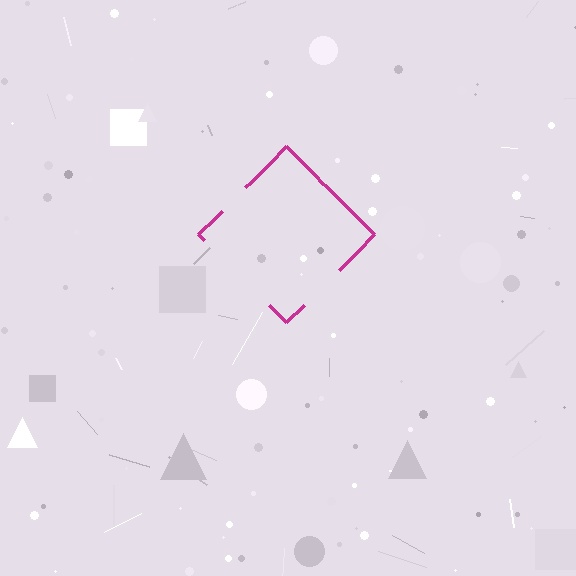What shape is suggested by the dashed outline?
The dashed outline suggests a diamond.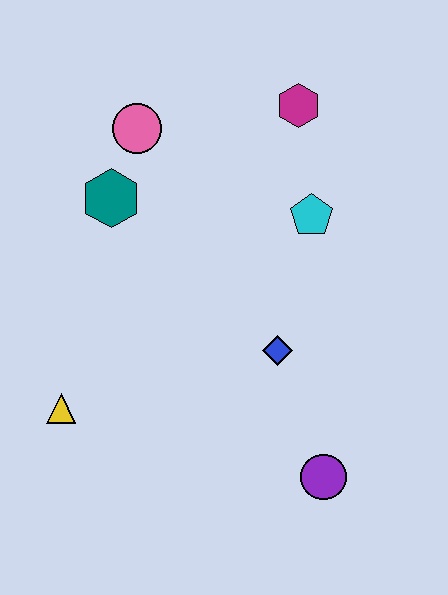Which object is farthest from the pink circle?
The purple circle is farthest from the pink circle.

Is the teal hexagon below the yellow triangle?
No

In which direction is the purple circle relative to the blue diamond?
The purple circle is below the blue diamond.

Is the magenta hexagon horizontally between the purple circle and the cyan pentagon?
No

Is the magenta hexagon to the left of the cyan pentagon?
Yes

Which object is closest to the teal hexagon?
The pink circle is closest to the teal hexagon.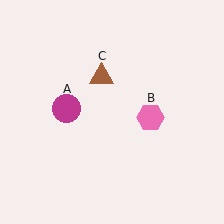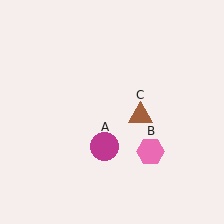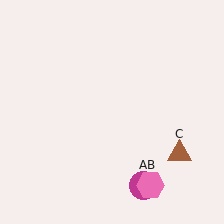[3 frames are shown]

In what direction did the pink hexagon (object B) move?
The pink hexagon (object B) moved down.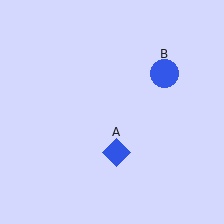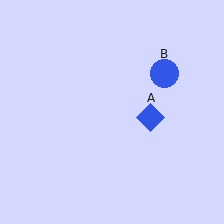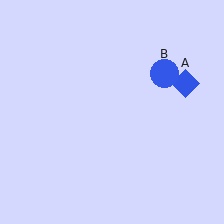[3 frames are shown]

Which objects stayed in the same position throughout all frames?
Blue circle (object B) remained stationary.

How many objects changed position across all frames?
1 object changed position: blue diamond (object A).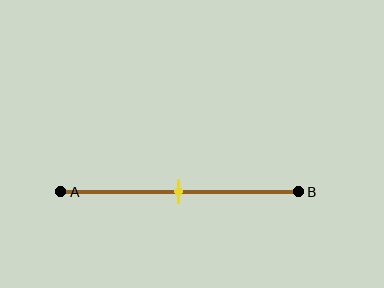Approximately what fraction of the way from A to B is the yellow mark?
The yellow mark is approximately 50% of the way from A to B.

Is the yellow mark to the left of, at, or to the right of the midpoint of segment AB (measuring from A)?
The yellow mark is approximately at the midpoint of segment AB.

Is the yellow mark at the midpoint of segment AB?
Yes, the mark is approximately at the midpoint.